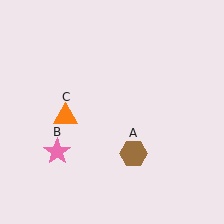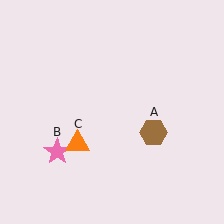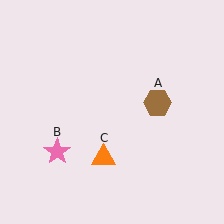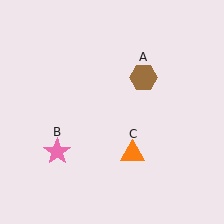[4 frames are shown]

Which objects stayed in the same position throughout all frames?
Pink star (object B) remained stationary.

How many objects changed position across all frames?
2 objects changed position: brown hexagon (object A), orange triangle (object C).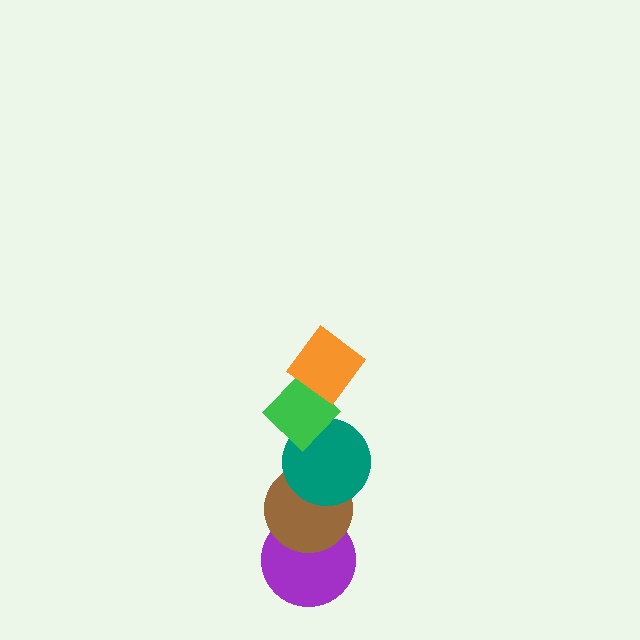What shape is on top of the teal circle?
The green diamond is on top of the teal circle.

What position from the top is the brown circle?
The brown circle is 4th from the top.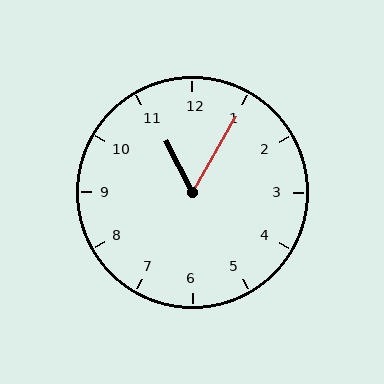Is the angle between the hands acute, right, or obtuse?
It is acute.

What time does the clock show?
11:05.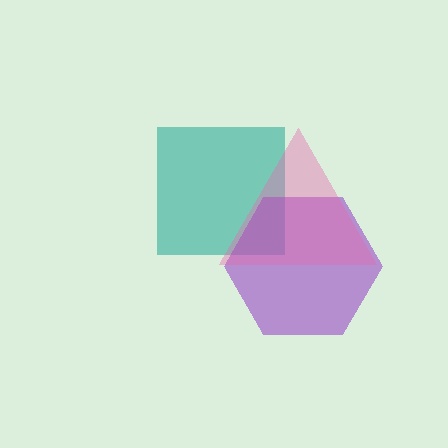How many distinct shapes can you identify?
There are 3 distinct shapes: a teal square, a purple hexagon, a pink triangle.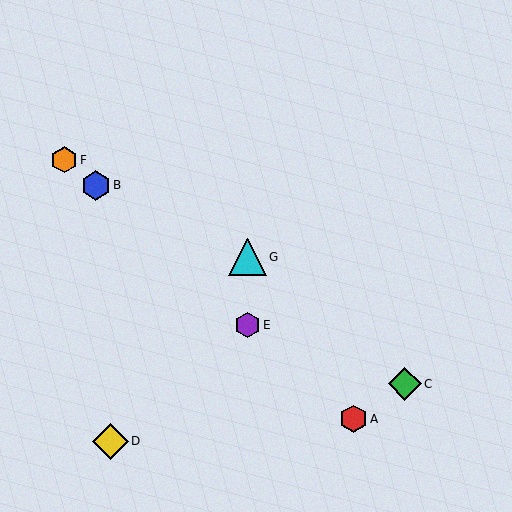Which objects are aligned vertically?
Objects E, G are aligned vertically.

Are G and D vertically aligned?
No, G is at x≈247 and D is at x≈110.